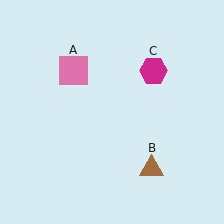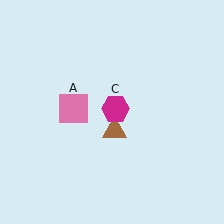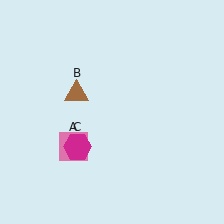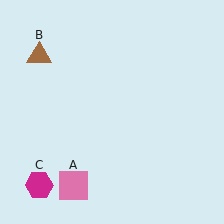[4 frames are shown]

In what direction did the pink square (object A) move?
The pink square (object A) moved down.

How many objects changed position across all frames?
3 objects changed position: pink square (object A), brown triangle (object B), magenta hexagon (object C).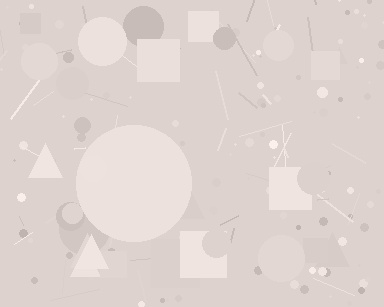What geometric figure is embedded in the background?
A circle is embedded in the background.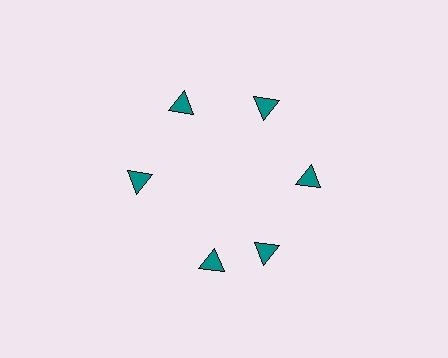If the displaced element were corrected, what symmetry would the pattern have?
It would have 6-fold rotational symmetry — the pattern would map onto itself every 60 degrees.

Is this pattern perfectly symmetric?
No. The 6 teal triangles are arranged in a ring, but one element near the 7 o'clock position is rotated out of alignment along the ring, breaking the 6-fold rotational symmetry.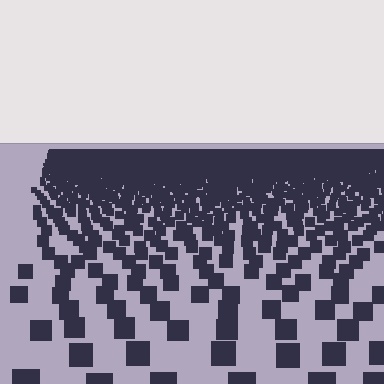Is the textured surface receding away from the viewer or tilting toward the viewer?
The surface is receding away from the viewer. Texture elements get smaller and denser toward the top.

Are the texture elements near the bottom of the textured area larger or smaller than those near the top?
Larger. Near the bottom, elements are closer to the viewer and appear at a bigger on-screen size.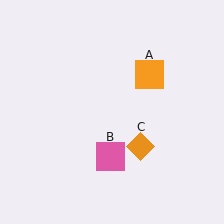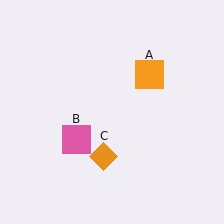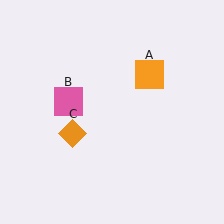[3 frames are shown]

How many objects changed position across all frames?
2 objects changed position: pink square (object B), orange diamond (object C).